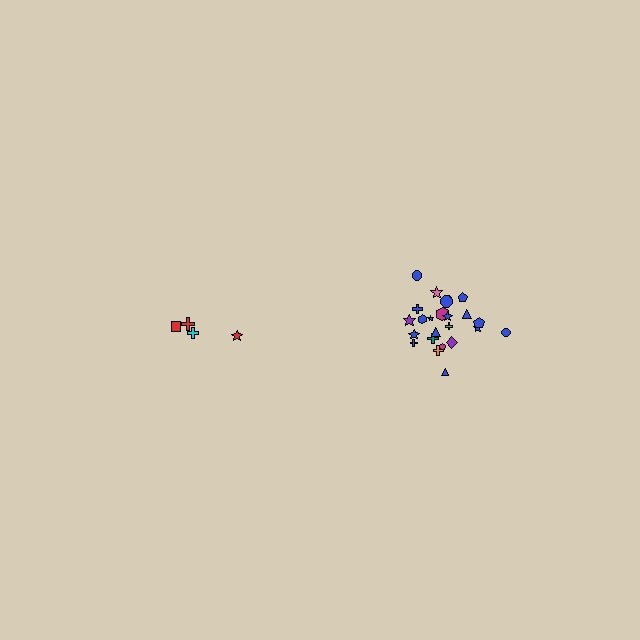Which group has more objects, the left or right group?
The right group.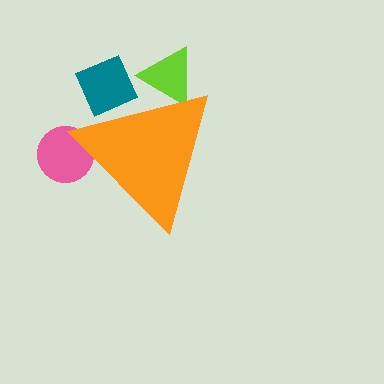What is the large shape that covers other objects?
An orange triangle.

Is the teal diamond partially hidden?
Yes, the teal diamond is partially hidden behind the orange triangle.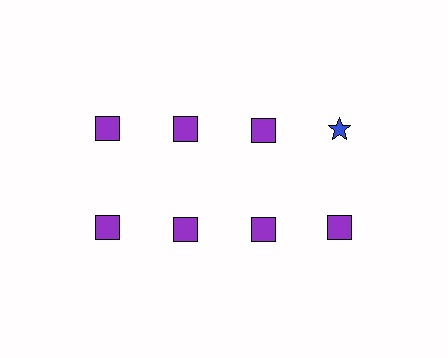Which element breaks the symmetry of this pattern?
The blue star in the top row, second from right column breaks the symmetry. All other shapes are purple squares.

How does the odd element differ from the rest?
It differs in both color (blue instead of purple) and shape (star instead of square).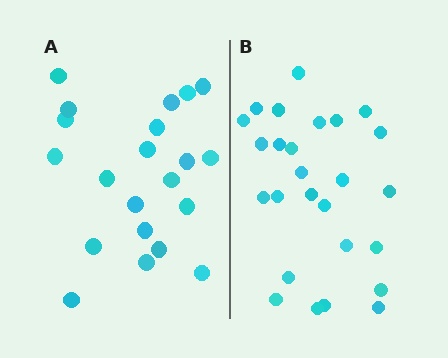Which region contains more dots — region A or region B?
Region B (the right region) has more dots.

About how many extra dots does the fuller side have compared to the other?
Region B has about 5 more dots than region A.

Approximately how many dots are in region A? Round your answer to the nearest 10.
About 20 dots. (The exact count is 21, which rounds to 20.)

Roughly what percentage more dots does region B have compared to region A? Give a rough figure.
About 25% more.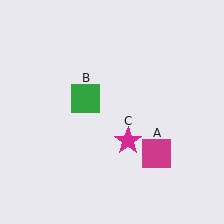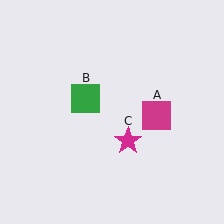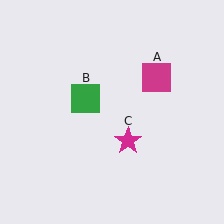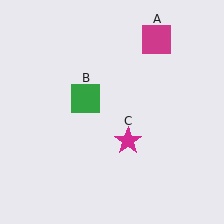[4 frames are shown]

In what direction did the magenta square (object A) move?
The magenta square (object A) moved up.